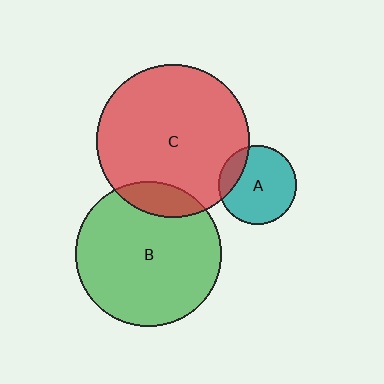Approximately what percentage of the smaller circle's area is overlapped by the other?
Approximately 15%.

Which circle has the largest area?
Circle C (red).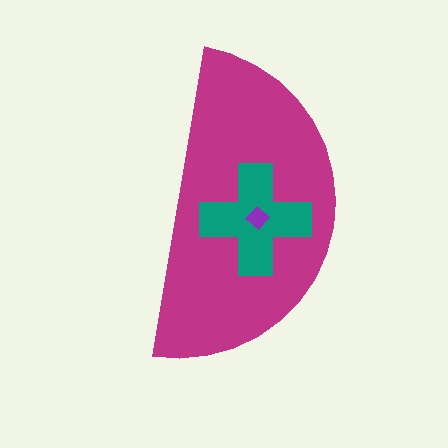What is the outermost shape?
The magenta semicircle.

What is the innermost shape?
The purple diamond.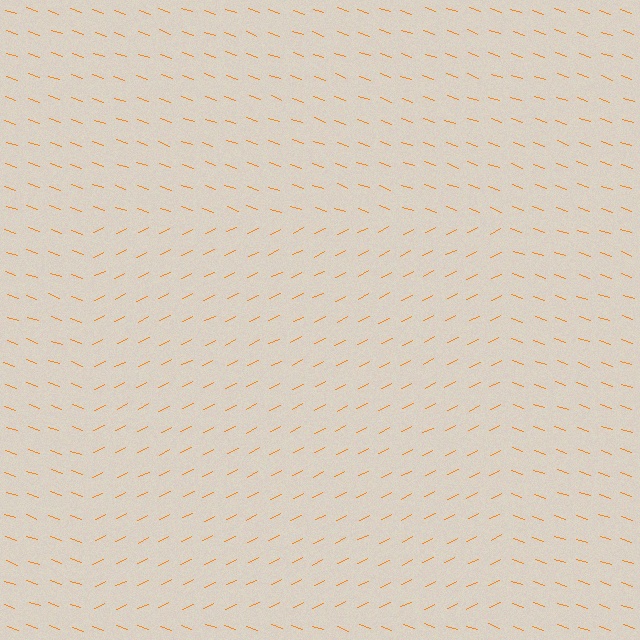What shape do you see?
I see a rectangle.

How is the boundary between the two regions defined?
The boundary is defined purely by a change in line orientation (approximately 45 degrees difference). All lines are the same color and thickness.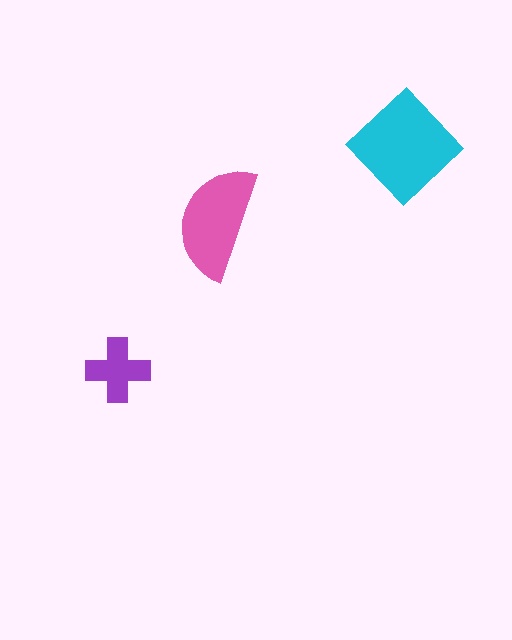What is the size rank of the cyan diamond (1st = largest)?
1st.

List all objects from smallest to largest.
The purple cross, the pink semicircle, the cyan diamond.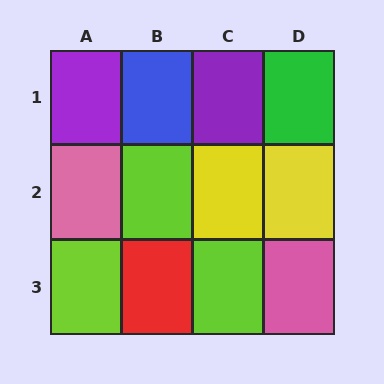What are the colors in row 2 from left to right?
Pink, lime, yellow, yellow.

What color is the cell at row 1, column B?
Blue.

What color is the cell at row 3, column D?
Pink.